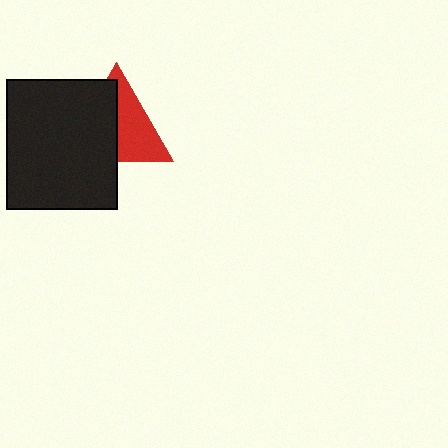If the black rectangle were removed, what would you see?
You would see the complete red triangle.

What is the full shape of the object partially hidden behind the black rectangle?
The partially hidden object is a red triangle.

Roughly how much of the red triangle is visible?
About half of it is visible (roughly 50%).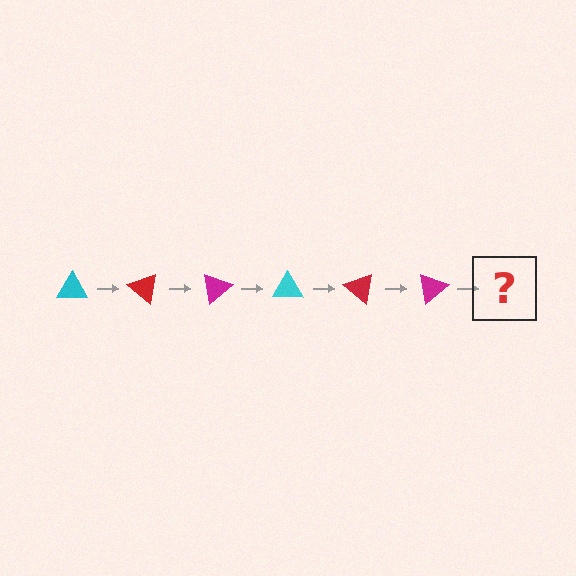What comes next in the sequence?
The next element should be a cyan triangle, rotated 240 degrees from the start.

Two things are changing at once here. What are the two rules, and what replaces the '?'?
The two rules are that it rotates 40 degrees each step and the color cycles through cyan, red, and magenta. The '?' should be a cyan triangle, rotated 240 degrees from the start.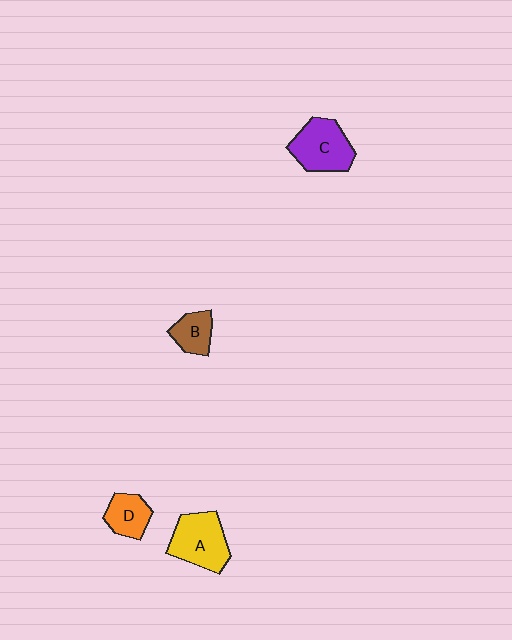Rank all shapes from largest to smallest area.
From largest to smallest: A (yellow), C (purple), D (orange), B (brown).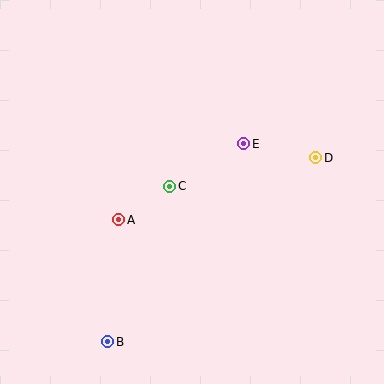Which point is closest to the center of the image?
Point C at (170, 186) is closest to the center.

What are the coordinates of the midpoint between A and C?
The midpoint between A and C is at (144, 203).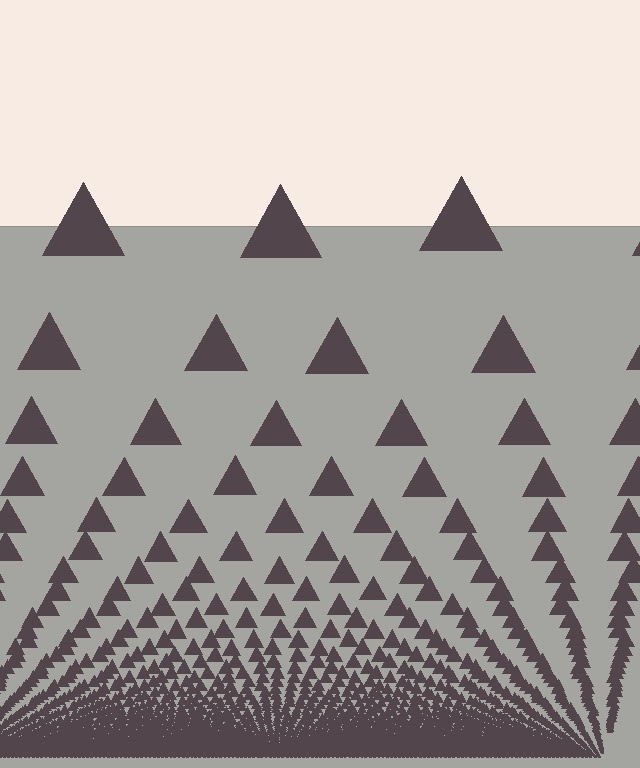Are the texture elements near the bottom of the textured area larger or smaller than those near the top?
Smaller. The gradient is inverted — elements near the bottom are smaller and denser.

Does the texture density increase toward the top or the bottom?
Density increases toward the bottom.